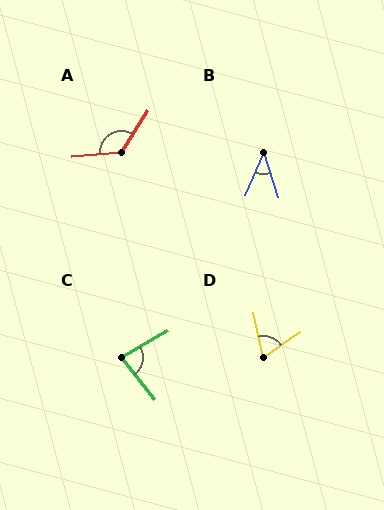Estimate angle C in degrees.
Approximately 81 degrees.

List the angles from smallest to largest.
B (41°), D (68°), C (81°), A (127°).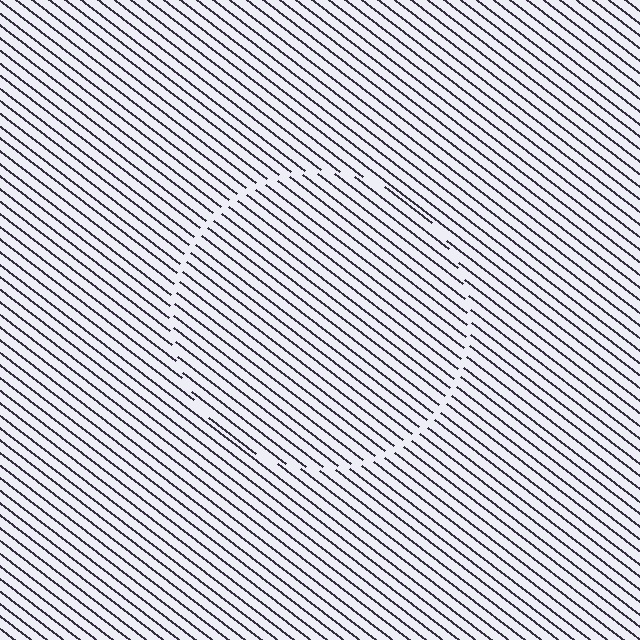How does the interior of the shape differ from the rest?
The interior of the shape contains the same grating, shifted by half a period — the contour is defined by the phase discontinuity where line-ends from the inner and outer gratings abut.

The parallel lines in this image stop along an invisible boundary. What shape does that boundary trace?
An illusory circle. The interior of the shape contains the same grating, shifted by half a period — the contour is defined by the phase discontinuity where line-ends from the inner and outer gratings abut.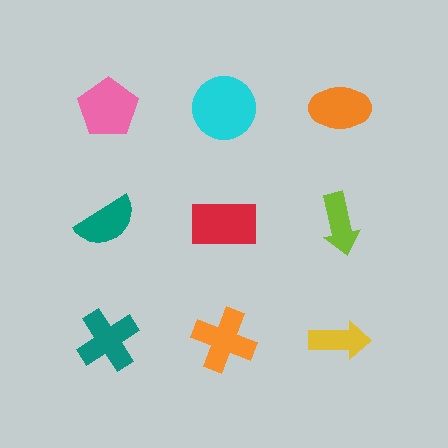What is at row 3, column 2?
An orange cross.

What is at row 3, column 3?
A yellow arrow.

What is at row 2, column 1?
A teal semicircle.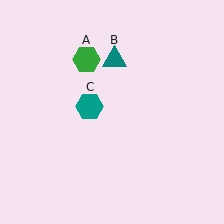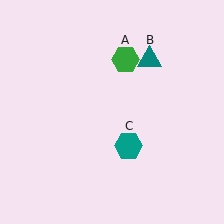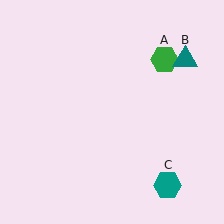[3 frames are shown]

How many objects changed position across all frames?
3 objects changed position: green hexagon (object A), teal triangle (object B), teal hexagon (object C).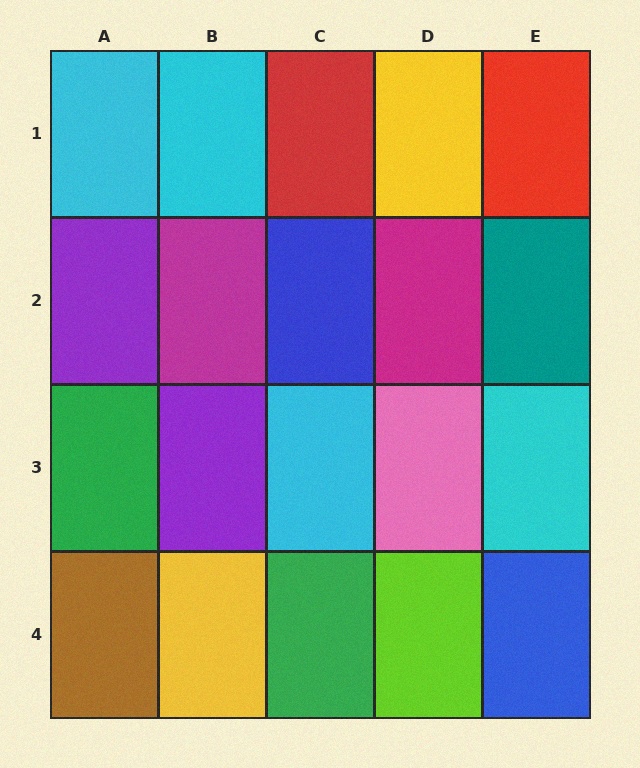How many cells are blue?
2 cells are blue.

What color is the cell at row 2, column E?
Teal.